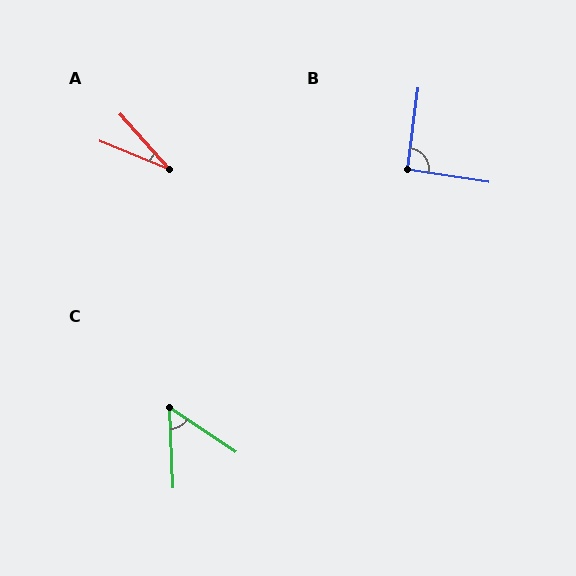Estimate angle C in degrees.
Approximately 54 degrees.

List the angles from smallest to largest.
A (26°), C (54°), B (91°).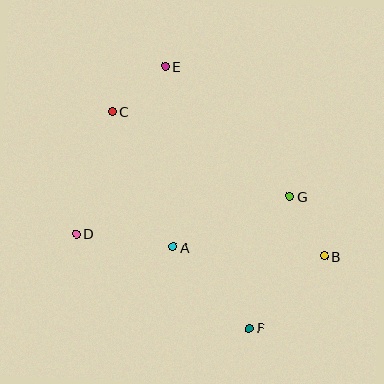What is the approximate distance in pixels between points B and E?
The distance between B and E is approximately 247 pixels.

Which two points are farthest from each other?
Points E and F are farthest from each other.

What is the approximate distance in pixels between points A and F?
The distance between A and F is approximately 111 pixels.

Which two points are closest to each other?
Points B and G are closest to each other.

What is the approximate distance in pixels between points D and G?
The distance between D and G is approximately 217 pixels.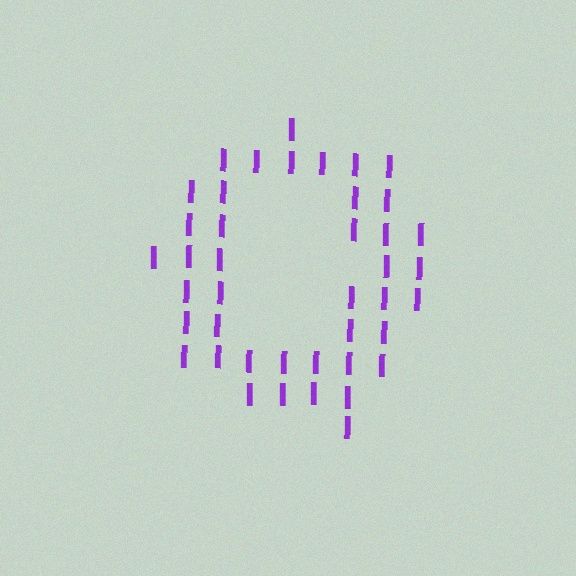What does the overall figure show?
The overall figure shows the letter Q.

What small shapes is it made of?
It is made of small letter I's.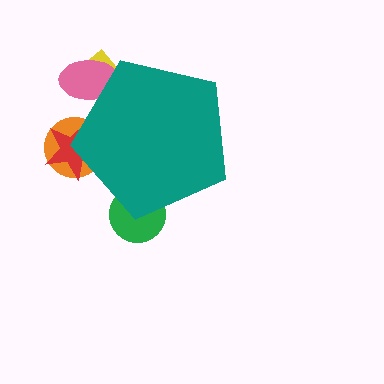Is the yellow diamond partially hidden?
Yes, the yellow diamond is partially hidden behind the teal pentagon.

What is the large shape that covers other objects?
A teal pentagon.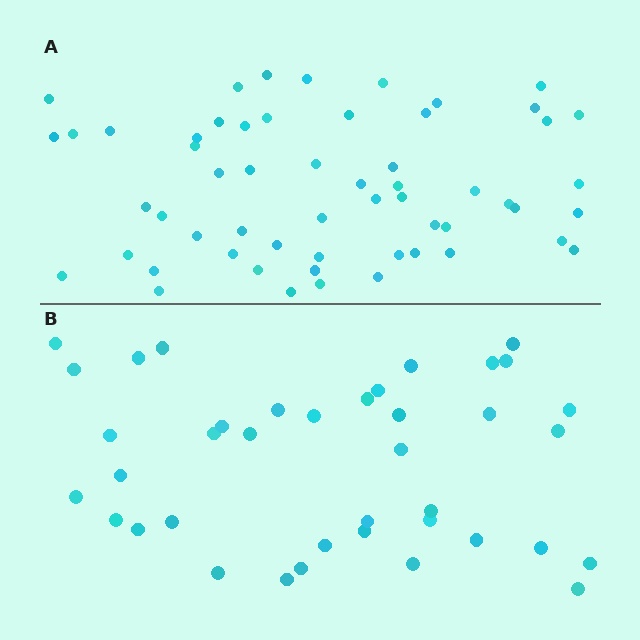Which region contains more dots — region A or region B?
Region A (the top region) has more dots.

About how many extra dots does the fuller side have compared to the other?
Region A has approximately 20 more dots than region B.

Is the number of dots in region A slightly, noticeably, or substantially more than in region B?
Region A has substantially more. The ratio is roughly 1.5 to 1.